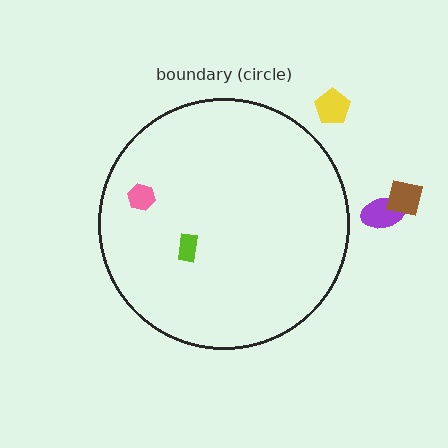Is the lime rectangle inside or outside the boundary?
Inside.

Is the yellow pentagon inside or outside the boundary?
Outside.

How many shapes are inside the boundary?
2 inside, 3 outside.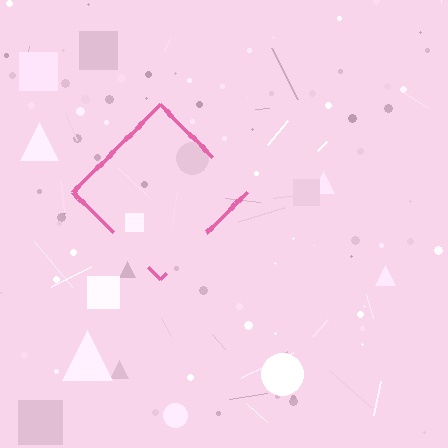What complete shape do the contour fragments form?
The contour fragments form a diamond.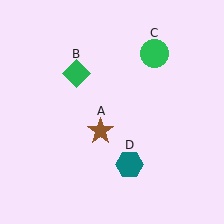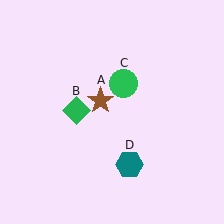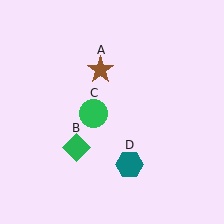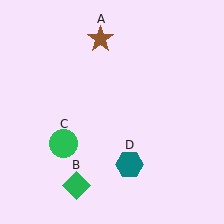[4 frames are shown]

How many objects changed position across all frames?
3 objects changed position: brown star (object A), green diamond (object B), green circle (object C).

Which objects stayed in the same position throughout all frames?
Teal hexagon (object D) remained stationary.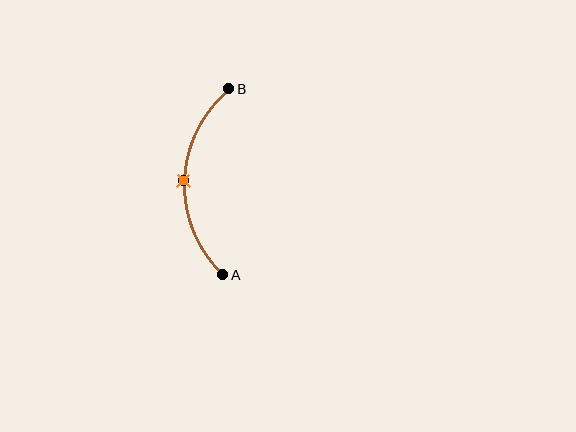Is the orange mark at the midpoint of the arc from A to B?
Yes. The orange mark lies on the arc at equal arc-length from both A and B — it is the arc midpoint.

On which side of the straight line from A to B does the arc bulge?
The arc bulges to the left of the straight line connecting A and B.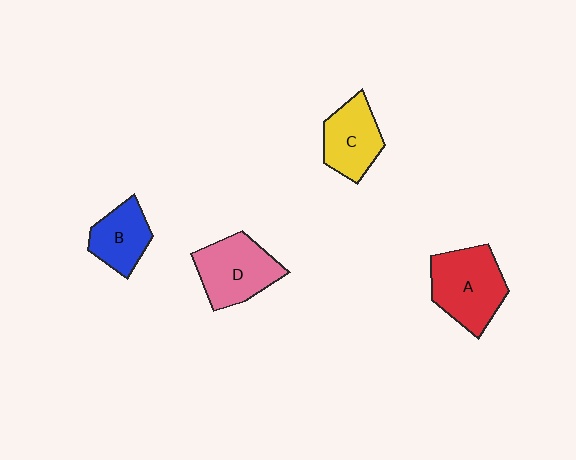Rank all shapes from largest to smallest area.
From largest to smallest: A (red), D (pink), C (yellow), B (blue).